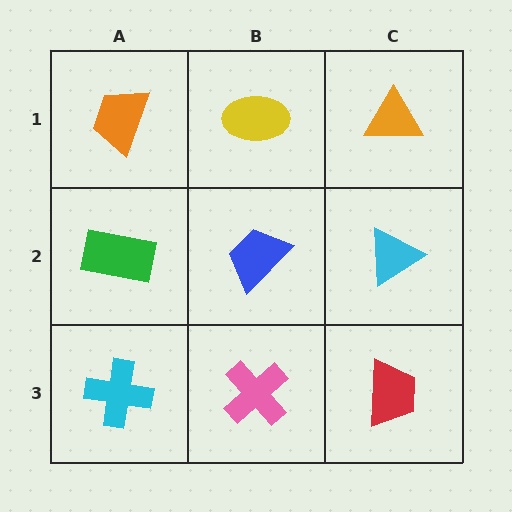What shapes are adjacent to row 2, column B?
A yellow ellipse (row 1, column B), a pink cross (row 3, column B), a green rectangle (row 2, column A), a cyan triangle (row 2, column C).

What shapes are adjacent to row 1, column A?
A green rectangle (row 2, column A), a yellow ellipse (row 1, column B).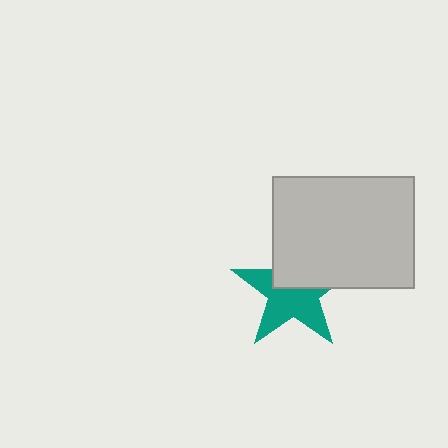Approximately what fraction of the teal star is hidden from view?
Roughly 42% of the teal star is hidden behind the light gray rectangle.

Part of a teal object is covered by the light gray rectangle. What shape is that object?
It is a star.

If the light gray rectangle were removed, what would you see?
You would see the complete teal star.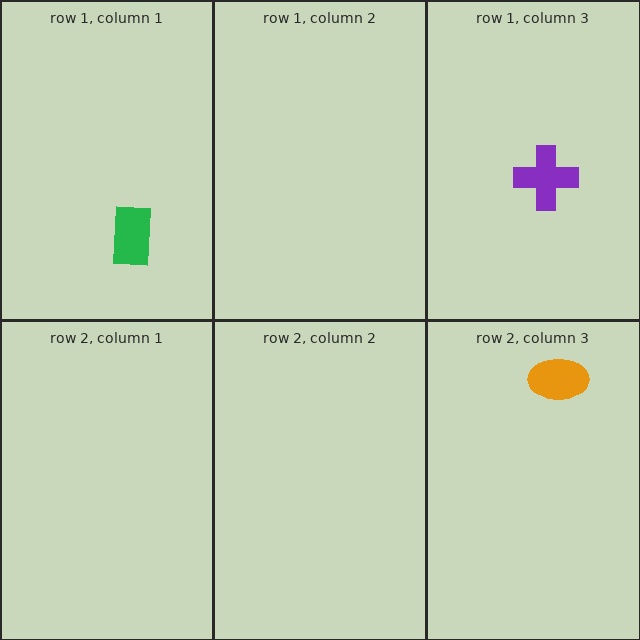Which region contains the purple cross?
The row 1, column 3 region.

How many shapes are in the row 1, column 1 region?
1.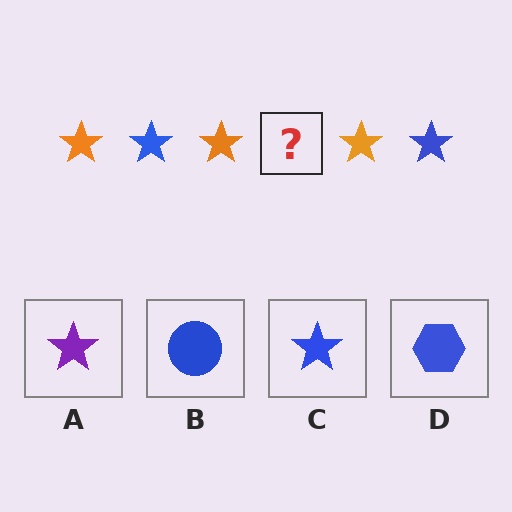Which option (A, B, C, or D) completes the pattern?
C.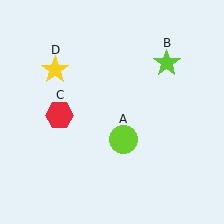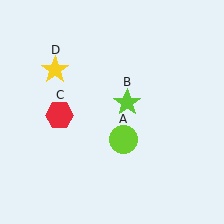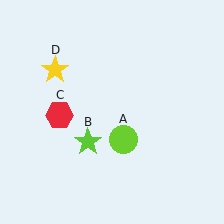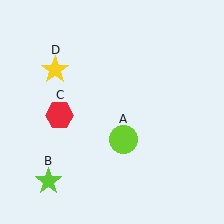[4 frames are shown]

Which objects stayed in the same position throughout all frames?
Lime circle (object A) and red hexagon (object C) and yellow star (object D) remained stationary.